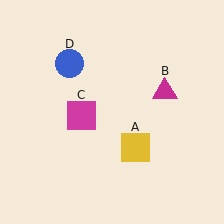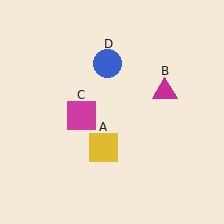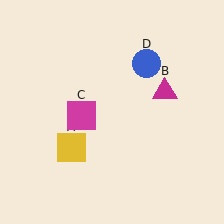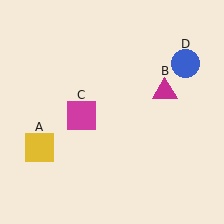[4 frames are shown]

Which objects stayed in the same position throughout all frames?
Magenta triangle (object B) and magenta square (object C) remained stationary.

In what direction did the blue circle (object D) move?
The blue circle (object D) moved right.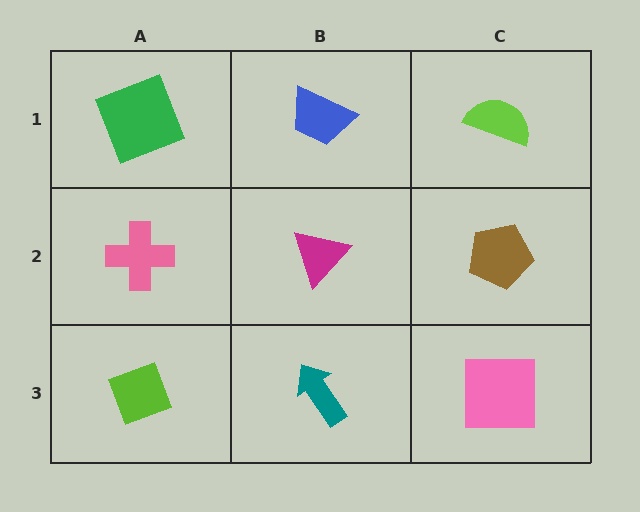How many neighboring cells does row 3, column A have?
2.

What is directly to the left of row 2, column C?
A magenta triangle.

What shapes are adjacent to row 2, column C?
A lime semicircle (row 1, column C), a pink square (row 3, column C), a magenta triangle (row 2, column B).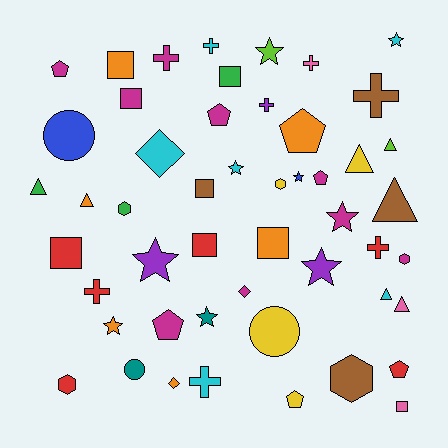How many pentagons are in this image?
There are 7 pentagons.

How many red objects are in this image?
There are 6 red objects.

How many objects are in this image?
There are 50 objects.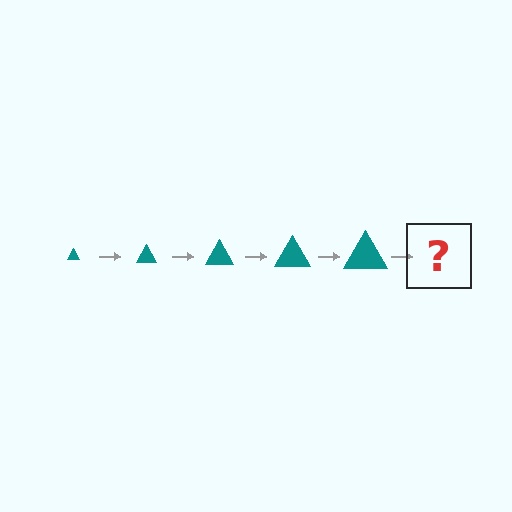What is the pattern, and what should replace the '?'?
The pattern is that the triangle gets progressively larger each step. The '?' should be a teal triangle, larger than the previous one.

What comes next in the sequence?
The next element should be a teal triangle, larger than the previous one.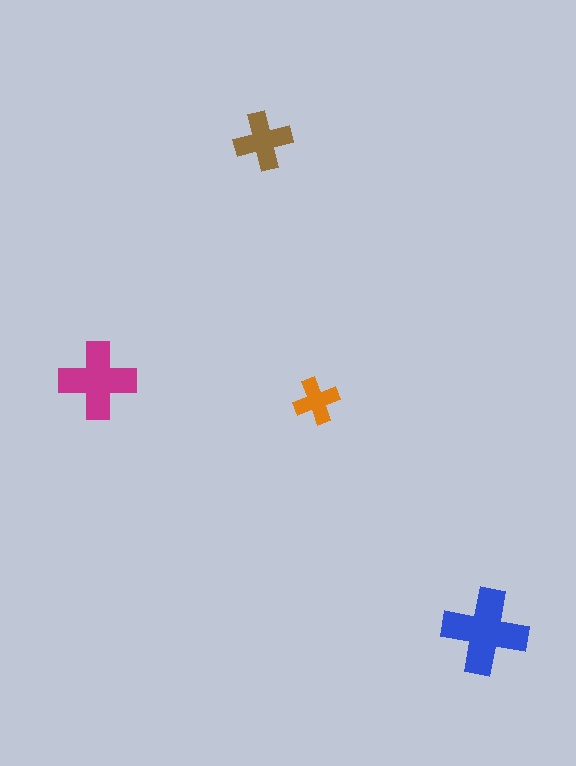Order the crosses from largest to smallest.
the blue one, the magenta one, the brown one, the orange one.